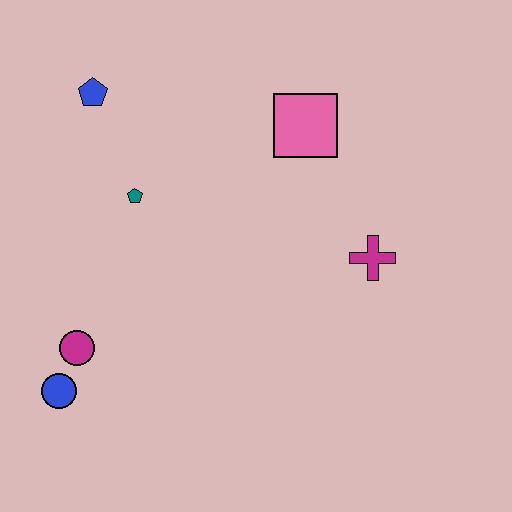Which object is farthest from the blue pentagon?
The magenta cross is farthest from the blue pentagon.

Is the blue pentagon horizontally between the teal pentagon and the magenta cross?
No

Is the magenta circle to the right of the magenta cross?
No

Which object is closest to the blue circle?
The magenta circle is closest to the blue circle.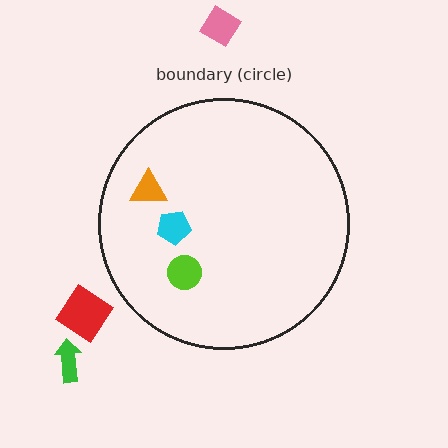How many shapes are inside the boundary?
3 inside, 3 outside.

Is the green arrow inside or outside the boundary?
Outside.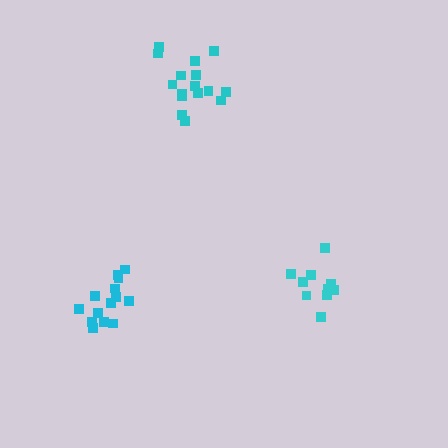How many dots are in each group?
Group 1: 11 dots, Group 2: 14 dots, Group 3: 16 dots (41 total).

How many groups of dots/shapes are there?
There are 3 groups.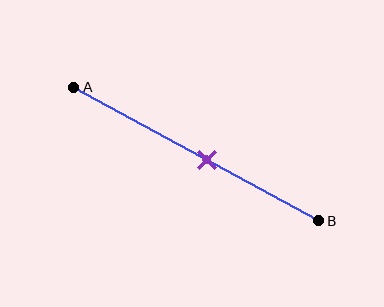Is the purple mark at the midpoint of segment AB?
No, the mark is at about 55% from A, not at the 50% midpoint.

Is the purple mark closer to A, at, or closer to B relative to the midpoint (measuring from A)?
The purple mark is closer to point B than the midpoint of segment AB.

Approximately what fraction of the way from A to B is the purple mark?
The purple mark is approximately 55% of the way from A to B.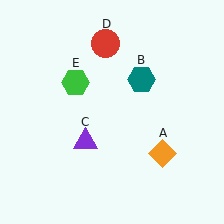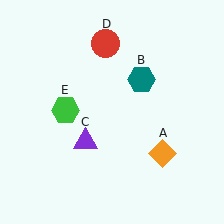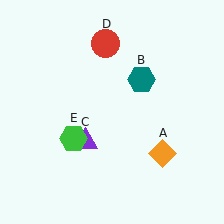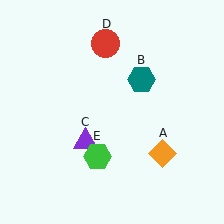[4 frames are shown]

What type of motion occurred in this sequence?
The green hexagon (object E) rotated counterclockwise around the center of the scene.